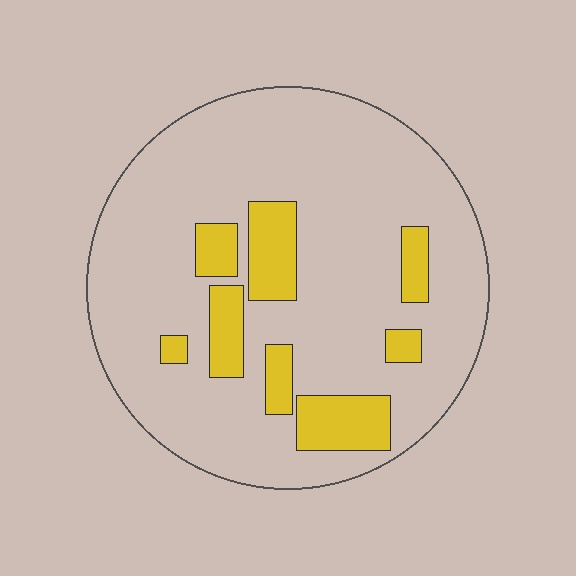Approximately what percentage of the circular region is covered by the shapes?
Approximately 15%.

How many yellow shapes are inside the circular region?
8.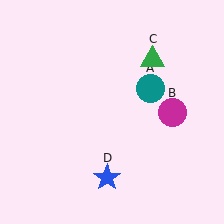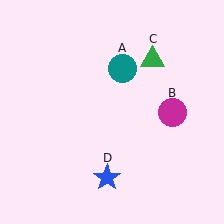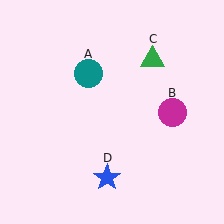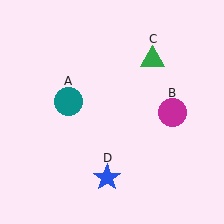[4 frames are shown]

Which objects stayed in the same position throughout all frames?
Magenta circle (object B) and green triangle (object C) and blue star (object D) remained stationary.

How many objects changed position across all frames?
1 object changed position: teal circle (object A).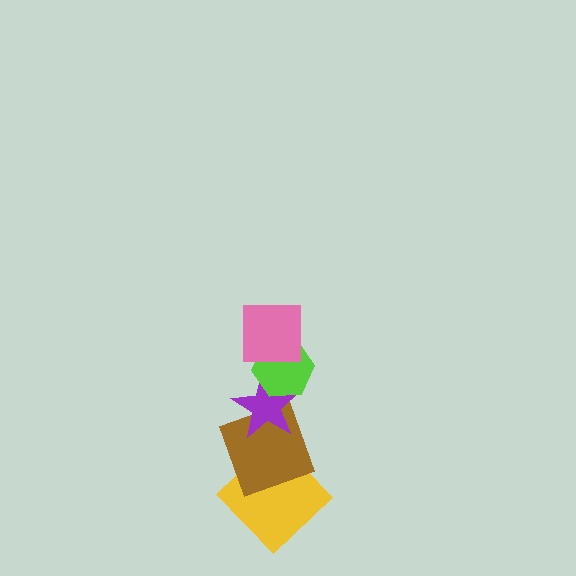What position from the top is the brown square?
The brown square is 4th from the top.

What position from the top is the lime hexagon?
The lime hexagon is 2nd from the top.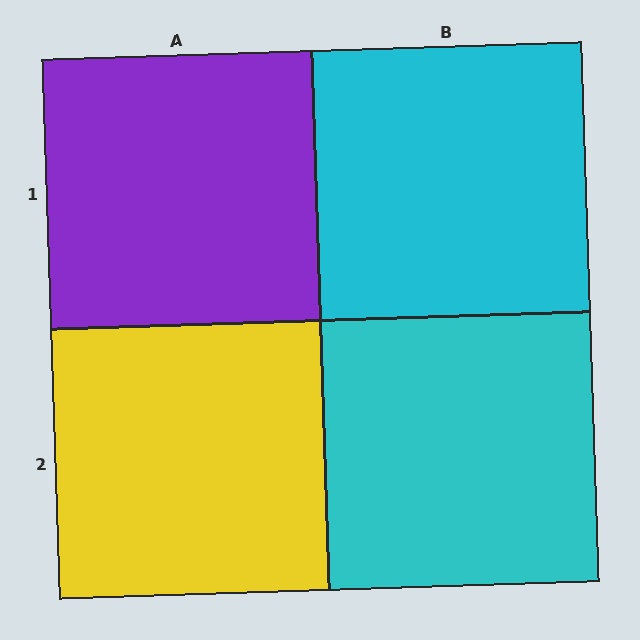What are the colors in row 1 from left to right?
Purple, cyan.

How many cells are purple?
1 cell is purple.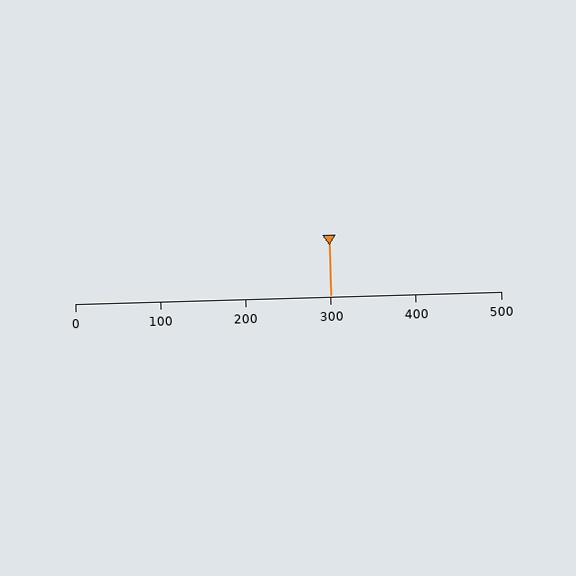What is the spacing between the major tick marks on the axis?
The major ticks are spaced 100 apart.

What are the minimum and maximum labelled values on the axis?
The axis runs from 0 to 500.